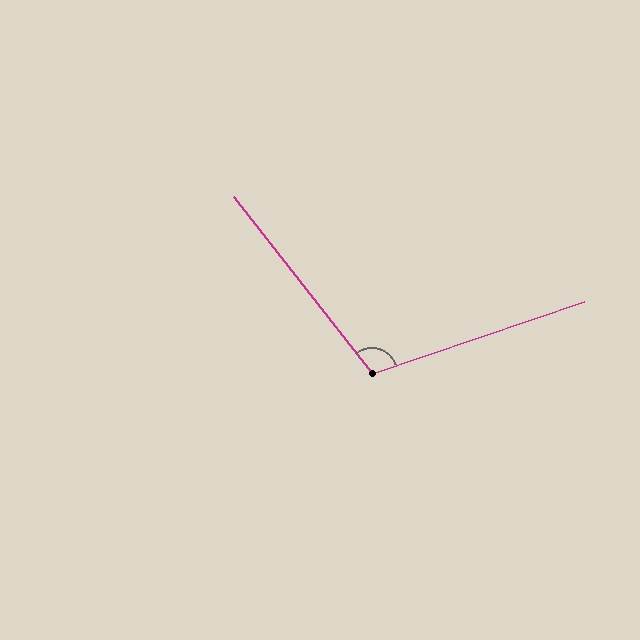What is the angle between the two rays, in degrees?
Approximately 109 degrees.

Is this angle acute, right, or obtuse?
It is obtuse.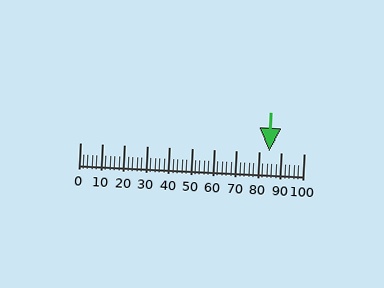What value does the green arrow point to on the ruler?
The green arrow points to approximately 84.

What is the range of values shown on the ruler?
The ruler shows values from 0 to 100.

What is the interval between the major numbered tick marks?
The major tick marks are spaced 10 units apart.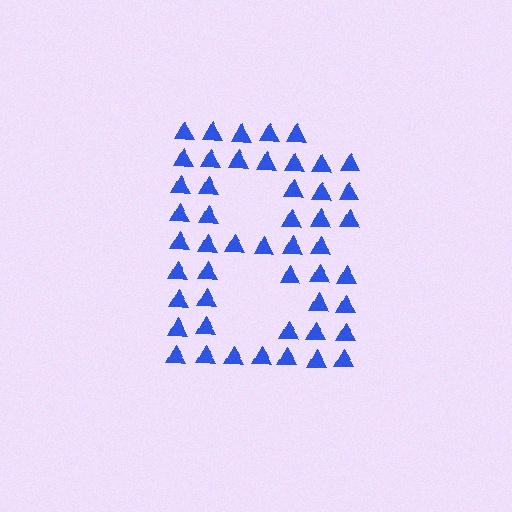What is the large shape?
The large shape is the letter B.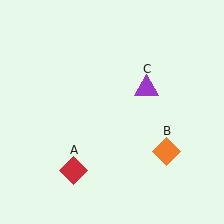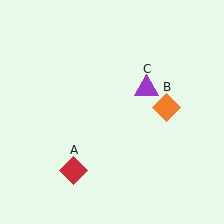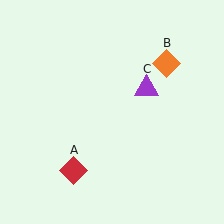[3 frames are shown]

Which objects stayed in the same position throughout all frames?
Red diamond (object A) and purple triangle (object C) remained stationary.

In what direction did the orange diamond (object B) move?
The orange diamond (object B) moved up.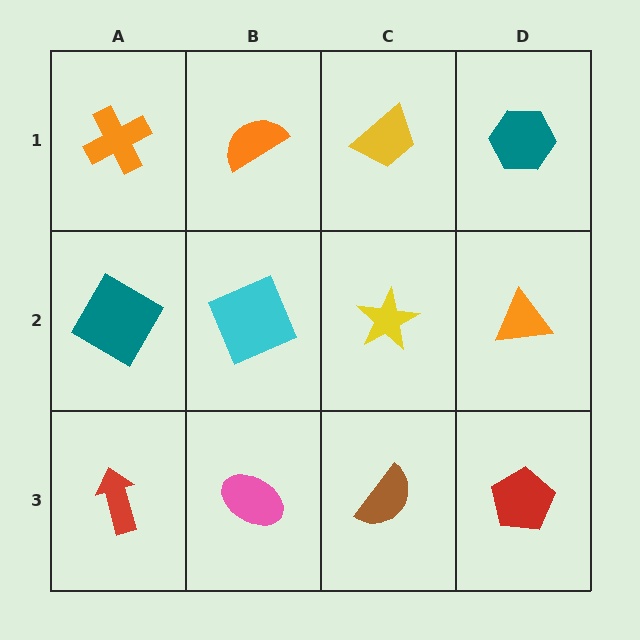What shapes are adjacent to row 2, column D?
A teal hexagon (row 1, column D), a red pentagon (row 3, column D), a yellow star (row 2, column C).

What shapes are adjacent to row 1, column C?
A yellow star (row 2, column C), an orange semicircle (row 1, column B), a teal hexagon (row 1, column D).